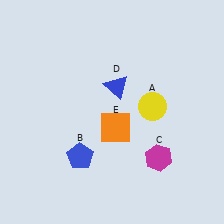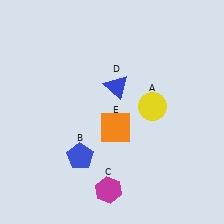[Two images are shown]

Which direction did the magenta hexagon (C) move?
The magenta hexagon (C) moved left.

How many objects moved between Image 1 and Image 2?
1 object moved between the two images.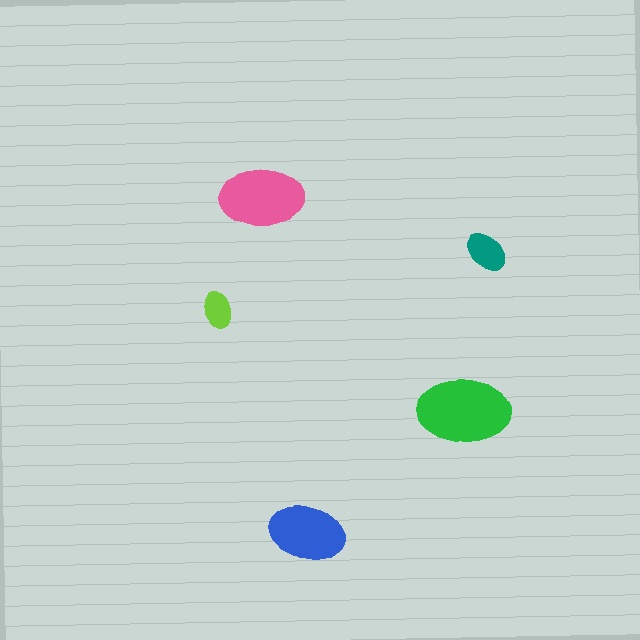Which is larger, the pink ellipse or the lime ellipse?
The pink one.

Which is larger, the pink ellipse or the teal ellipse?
The pink one.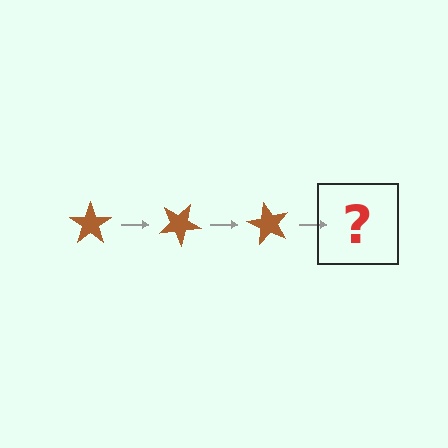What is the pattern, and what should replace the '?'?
The pattern is that the star rotates 30 degrees each step. The '?' should be a brown star rotated 90 degrees.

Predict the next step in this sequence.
The next step is a brown star rotated 90 degrees.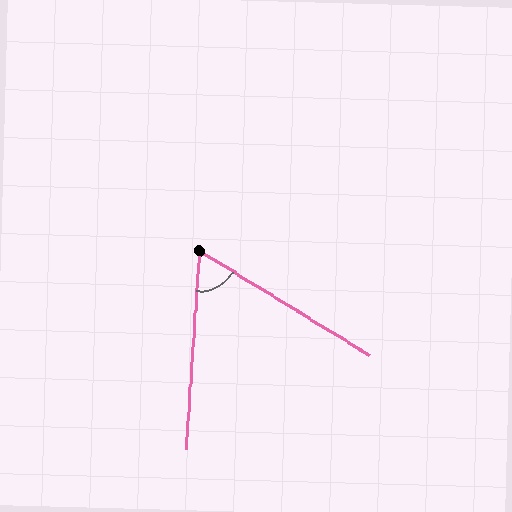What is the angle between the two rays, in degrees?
Approximately 62 degrees.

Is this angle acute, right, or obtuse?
It is acute.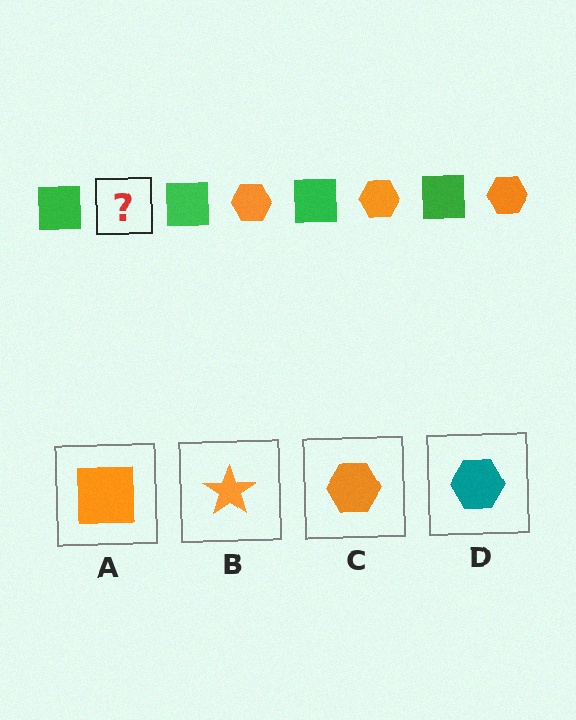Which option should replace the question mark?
Option C.